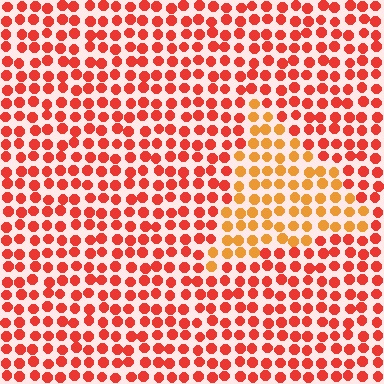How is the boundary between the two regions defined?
The boundary is defined purely by a slight shift in hue (about 32 degrees). Spacing, size, and orientation are identical on both sides.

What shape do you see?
I see a triangle.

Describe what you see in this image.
The image is filled with small red elements in a uniform arrangement. A triangle-shaped region is visible where the elements are tinted to a slightly different hue, forming a subtle color boundary.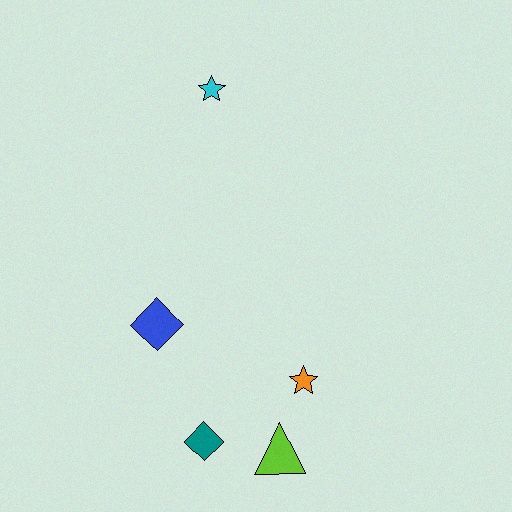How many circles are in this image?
There are no circles.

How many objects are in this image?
There are 5 objects.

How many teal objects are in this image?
There is 1 teal object.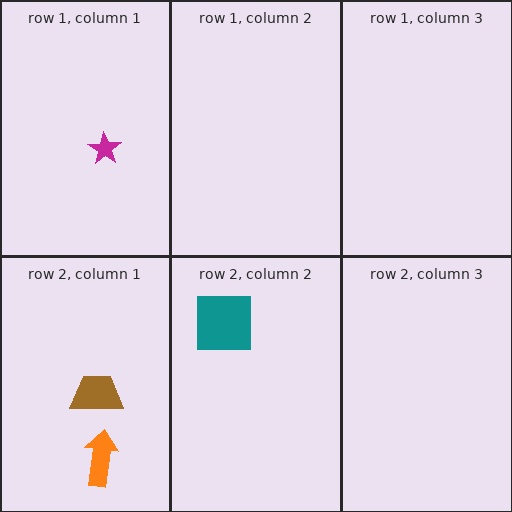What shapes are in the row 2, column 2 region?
The teal square.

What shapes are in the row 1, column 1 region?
The magenta star.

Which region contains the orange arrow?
The row 2, column 1 region.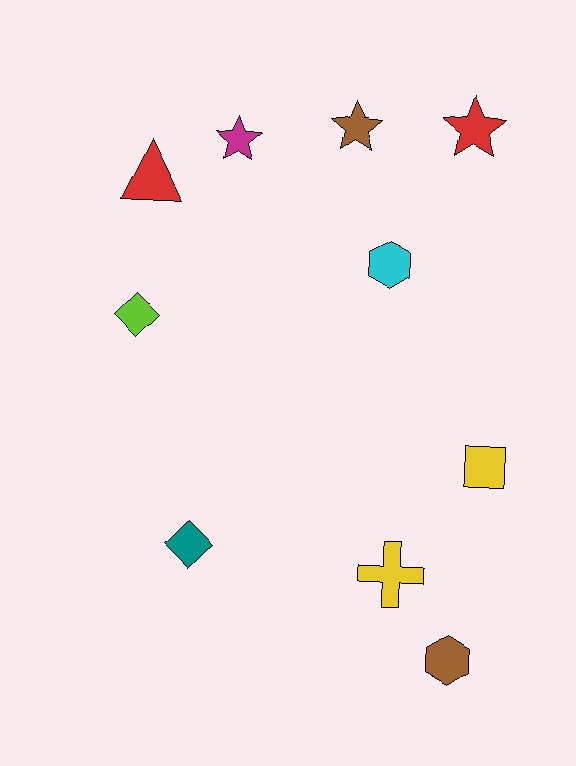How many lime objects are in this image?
There is 1 lime object.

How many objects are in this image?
There are 10 objects.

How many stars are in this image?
There are 3 stars.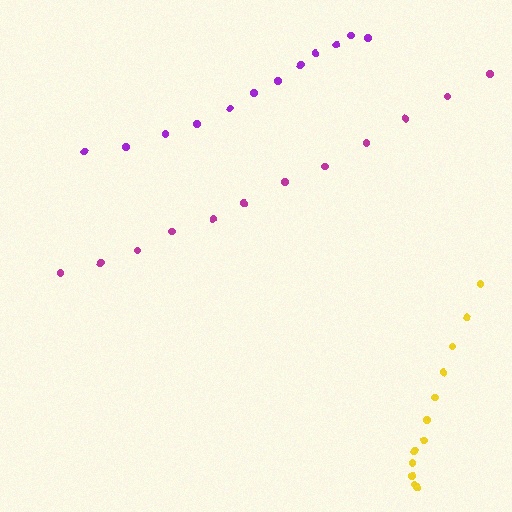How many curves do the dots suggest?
There are 3 distinct paths.